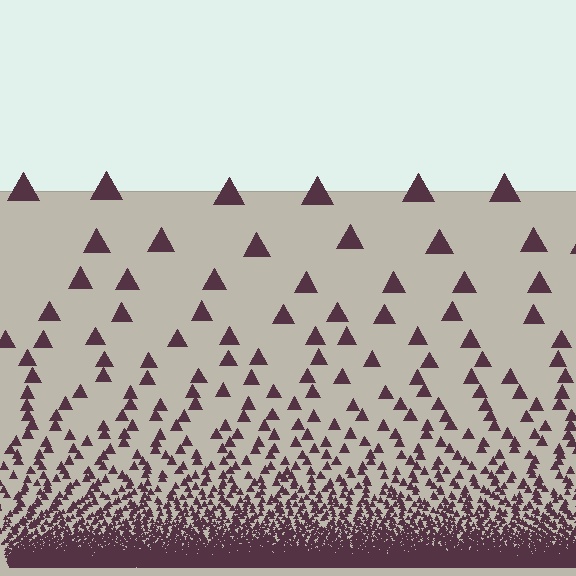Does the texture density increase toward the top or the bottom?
Density increases toward the bottom.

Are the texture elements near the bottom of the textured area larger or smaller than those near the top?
Smaller. The gradient is inverted — elements near the bottom are smaller and denser.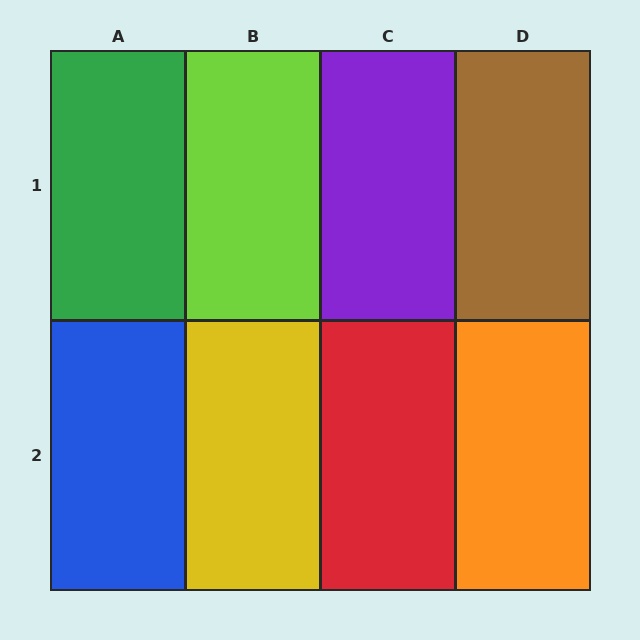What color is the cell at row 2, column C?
Red.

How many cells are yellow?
1 cell is yellow.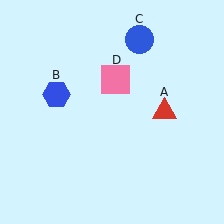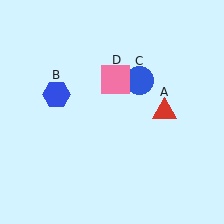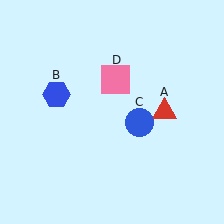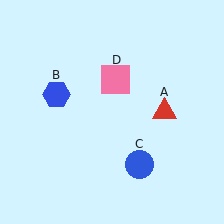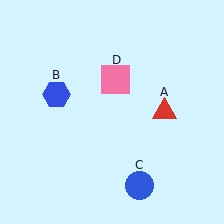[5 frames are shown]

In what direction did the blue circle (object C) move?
The blue circle (object C) moved down.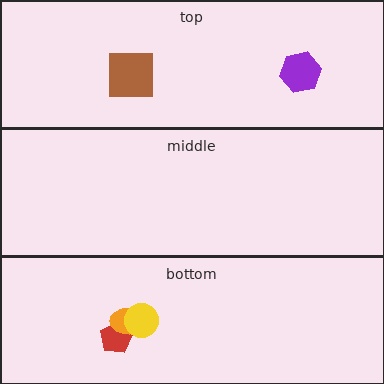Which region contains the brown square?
The top region.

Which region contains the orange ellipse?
The bottom region.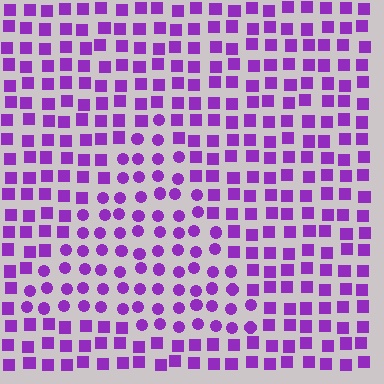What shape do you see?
I see a triangle.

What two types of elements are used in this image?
The image uses circles inside the triangle region and squares outside it.